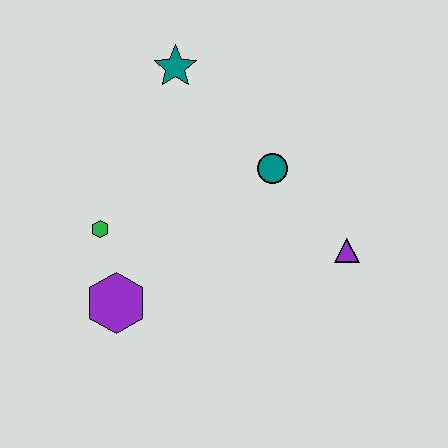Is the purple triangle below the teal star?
Yes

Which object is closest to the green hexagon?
The purple hexagon is closest to the green hexagon.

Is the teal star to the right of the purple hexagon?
Yes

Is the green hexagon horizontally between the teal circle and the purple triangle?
No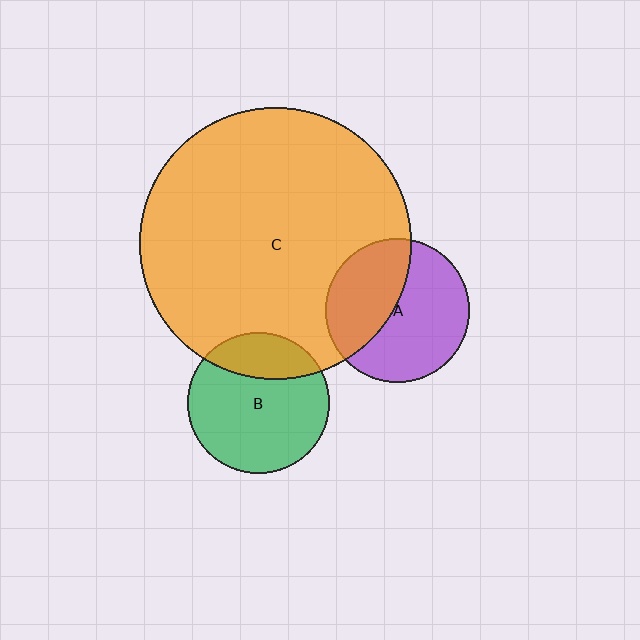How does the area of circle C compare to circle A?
Approximately 3.6 times.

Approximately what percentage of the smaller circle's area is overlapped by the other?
Approximately 25%.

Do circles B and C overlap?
Yes.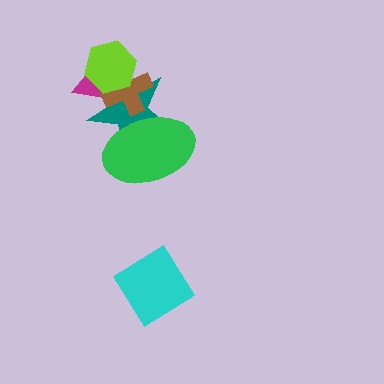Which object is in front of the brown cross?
The lime hexagon is in front of the brown cross.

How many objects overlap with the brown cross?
4 objects overlap with the brown cross.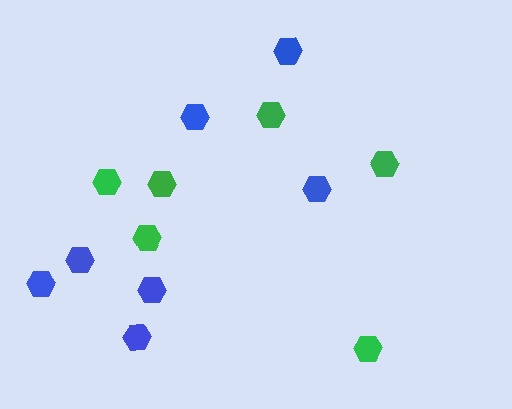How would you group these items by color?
There are 2 groups: one group of blue hexagons (7) and one group of green hexagons (6).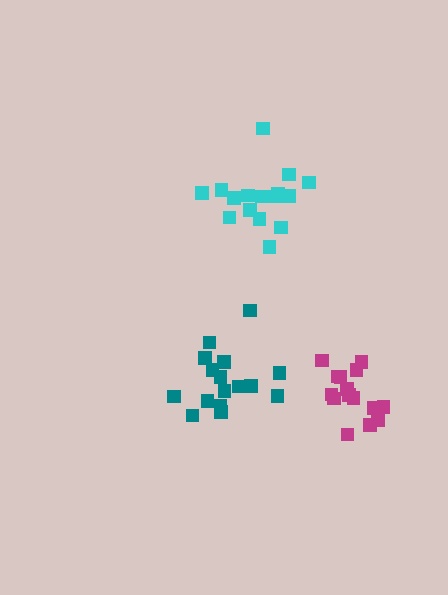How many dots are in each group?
Group 1: 16 dots, Group 2: 15 dots, Group 3: 16 dots (47 total).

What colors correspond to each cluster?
The clusters are colored: teal, magenta, cyan.